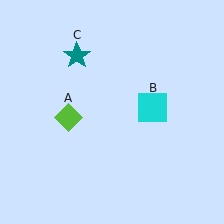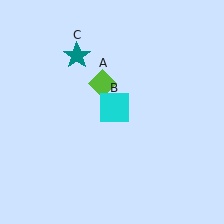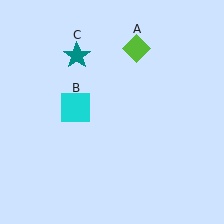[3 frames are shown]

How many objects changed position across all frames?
2 objects changed position: lime diamond (object A), cyan square (object B).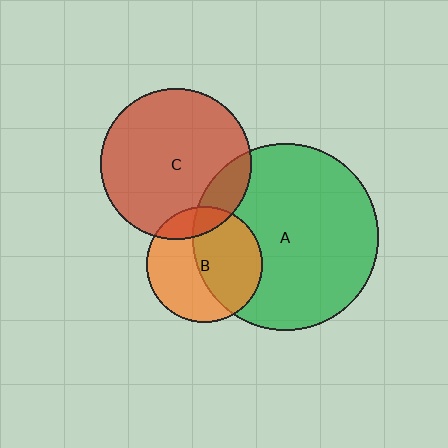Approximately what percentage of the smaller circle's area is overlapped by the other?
Approximately 15%.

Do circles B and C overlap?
Yes.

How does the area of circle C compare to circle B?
Approximately 1.7 times.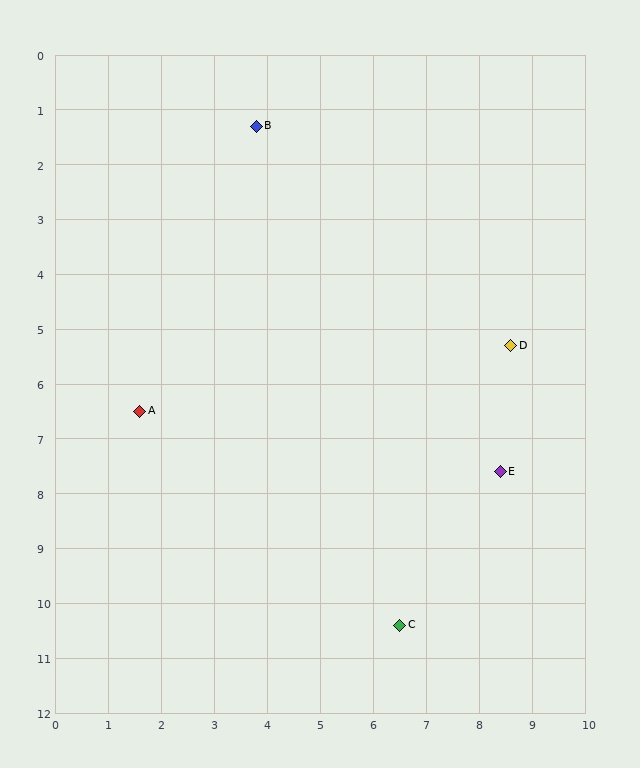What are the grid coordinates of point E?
Point E is at approximately (8.4, 7.6).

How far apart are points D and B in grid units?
Points D and B are about 6.2 grid units apart.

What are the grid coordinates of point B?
Point B is at approximately (3.8, 1.3).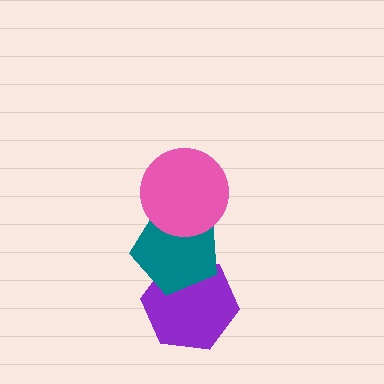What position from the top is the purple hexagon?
The purple hexagon is 3rd from the top.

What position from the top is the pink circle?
The pink circle is 1st from the top.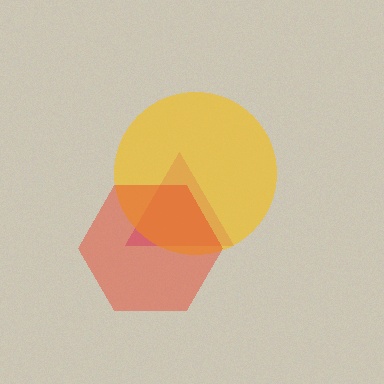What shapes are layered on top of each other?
The layered shapes are: a magenta triangle, a yellow circle, a red hexagon.